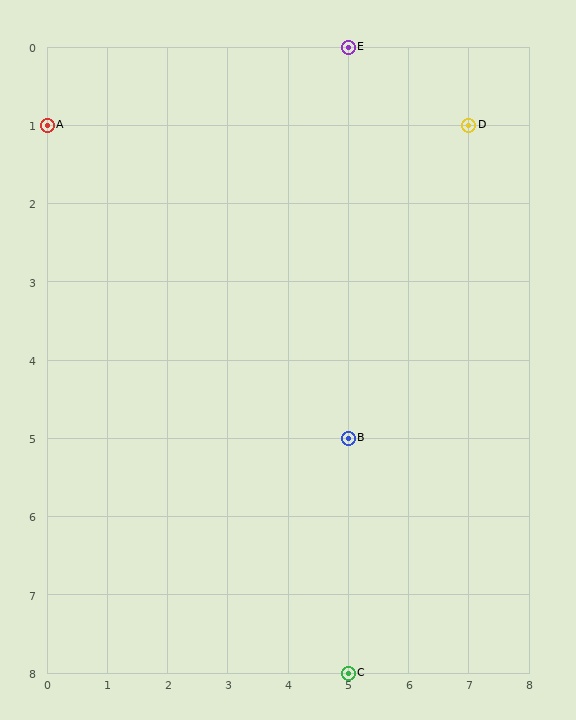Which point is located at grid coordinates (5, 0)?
Point E is at (5, 0).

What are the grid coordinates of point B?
Point B is at grid coordinates (5, 5).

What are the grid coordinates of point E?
Point E is at grid coordinates (5, 0).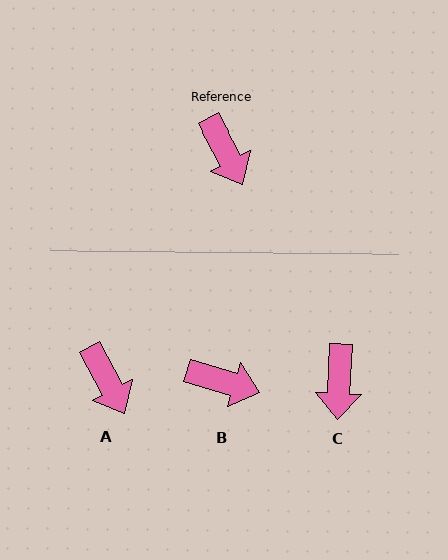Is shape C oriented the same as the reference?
No, it is off by about 31 degrees.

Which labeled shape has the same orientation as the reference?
A.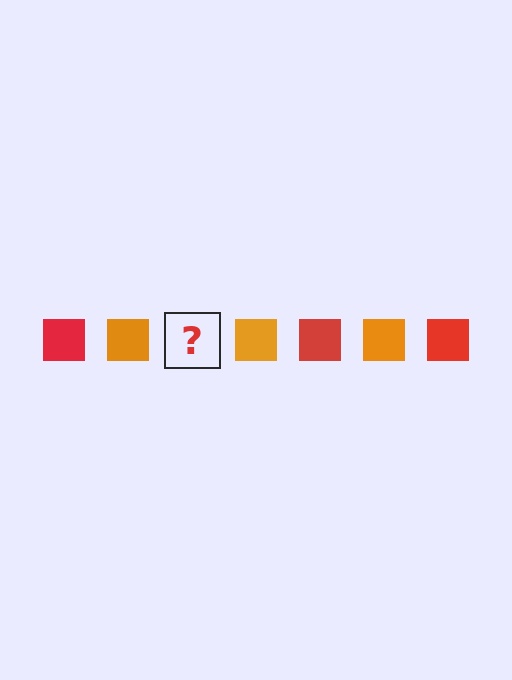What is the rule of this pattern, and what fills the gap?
The rule is that the pattern cycles through red, orange squares. The gap should be filled with a red square.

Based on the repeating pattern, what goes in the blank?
The blank should be a red square.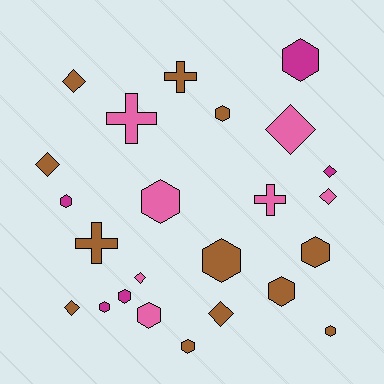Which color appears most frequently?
Brown, with 12 objects.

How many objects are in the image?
There are 24 objects.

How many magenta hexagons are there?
There are 4 magenta hexagons.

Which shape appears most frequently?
Hexagon, with 12 objects.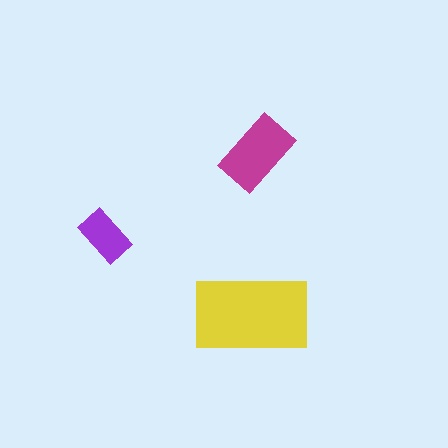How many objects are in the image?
There are 3 objects in the image.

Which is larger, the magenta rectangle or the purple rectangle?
The magenta one.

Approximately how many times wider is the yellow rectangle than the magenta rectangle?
About 1.5 times wider.